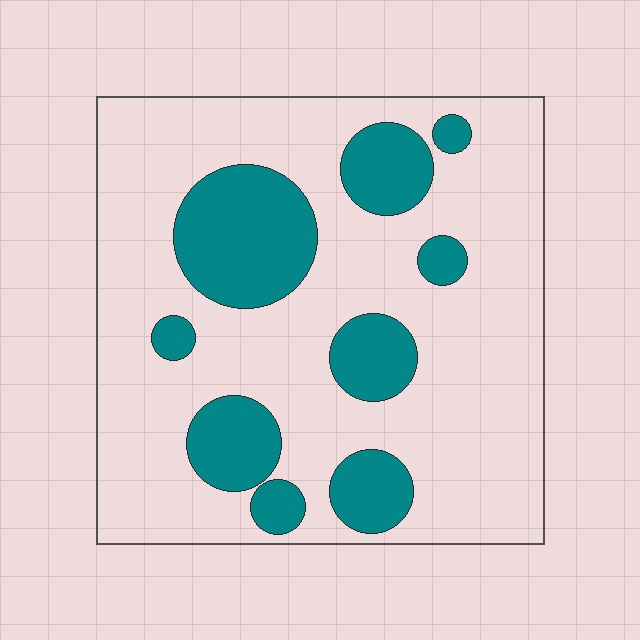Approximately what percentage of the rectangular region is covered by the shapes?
Approximately 25%.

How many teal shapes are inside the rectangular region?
9.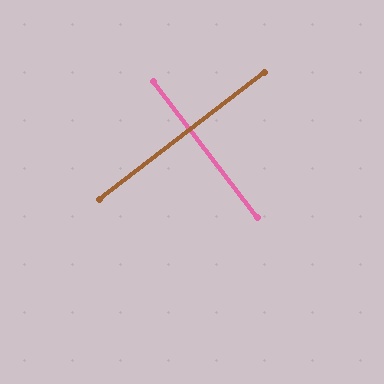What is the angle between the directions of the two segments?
Approximately 90 degrees.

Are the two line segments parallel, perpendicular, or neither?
Perpendicular — they meet at approximately 90°.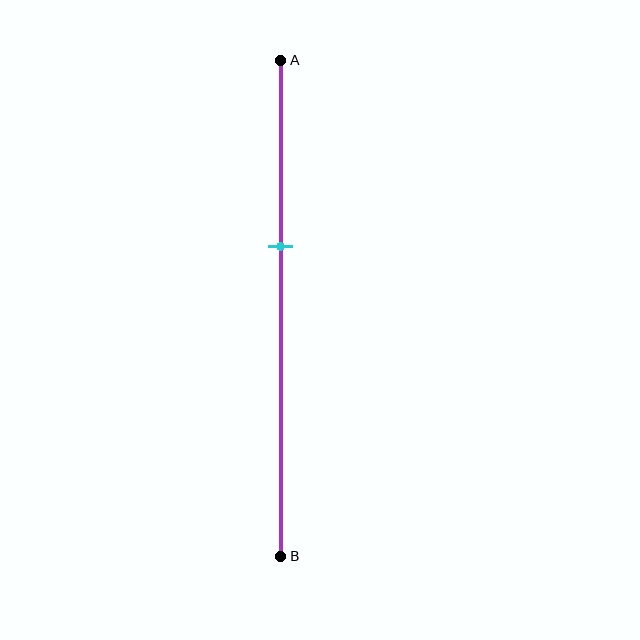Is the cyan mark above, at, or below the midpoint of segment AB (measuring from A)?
The cyan mark is above the midpoint of segment AB.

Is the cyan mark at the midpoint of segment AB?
No, the mark is at about 40% from A, not at the 50% midpoint.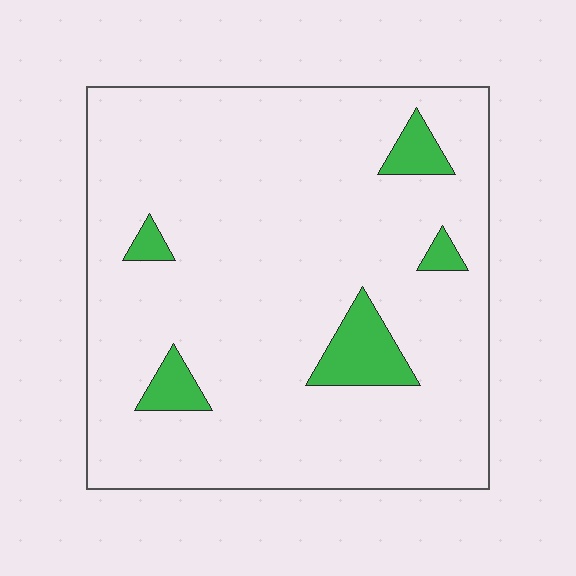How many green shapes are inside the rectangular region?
5.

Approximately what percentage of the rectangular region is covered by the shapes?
Approximately 10%.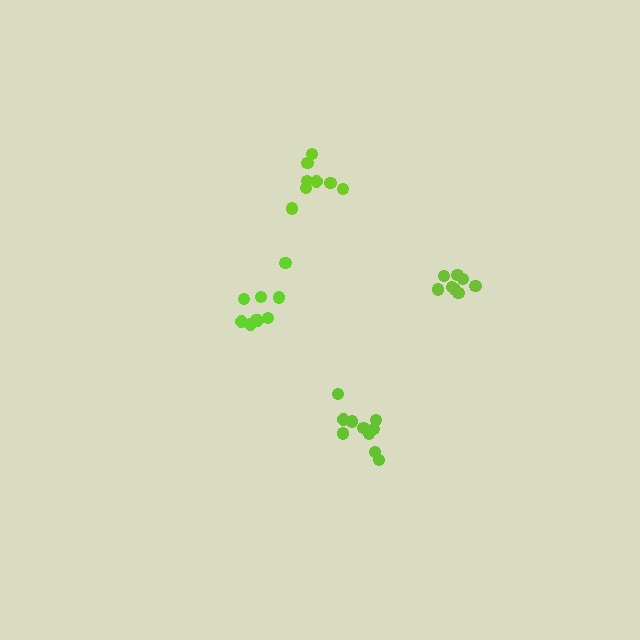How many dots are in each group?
Group 1: 10 dots, Group 2: 8 dots, Group 3: 8 dots, Group 4: 9 dots (35 total).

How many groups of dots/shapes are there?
There are 4 groups.